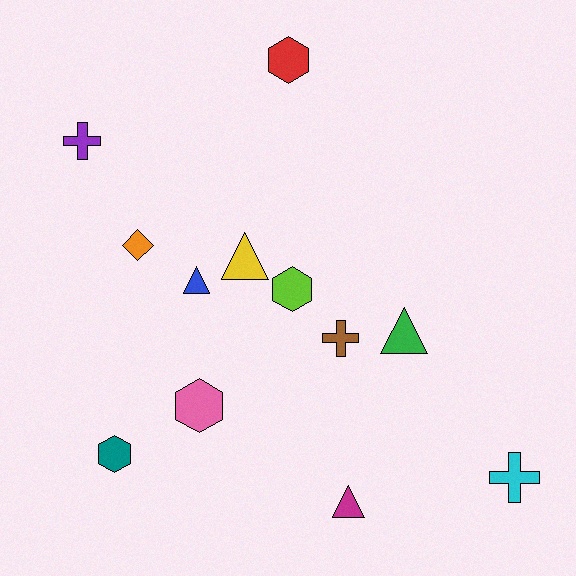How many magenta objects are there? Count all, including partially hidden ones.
There is 1 magenta object.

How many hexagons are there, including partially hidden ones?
There are 4 hexagons.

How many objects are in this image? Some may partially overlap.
There are 12 objects.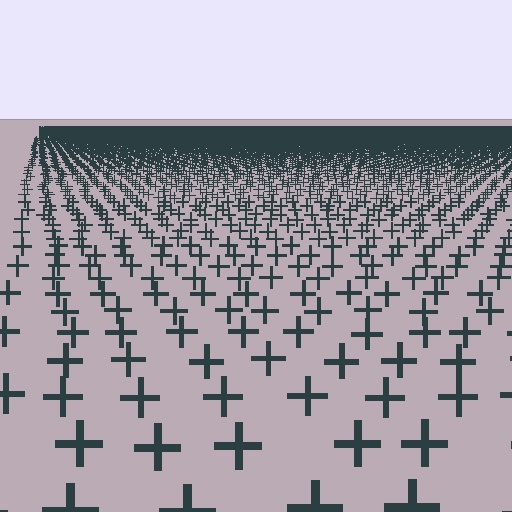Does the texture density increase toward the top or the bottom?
Density increases toward the top.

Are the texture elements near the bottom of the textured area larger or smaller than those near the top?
Larger. Near the bottom, elements are closer to the viewer and appear at a bigger on-screen size.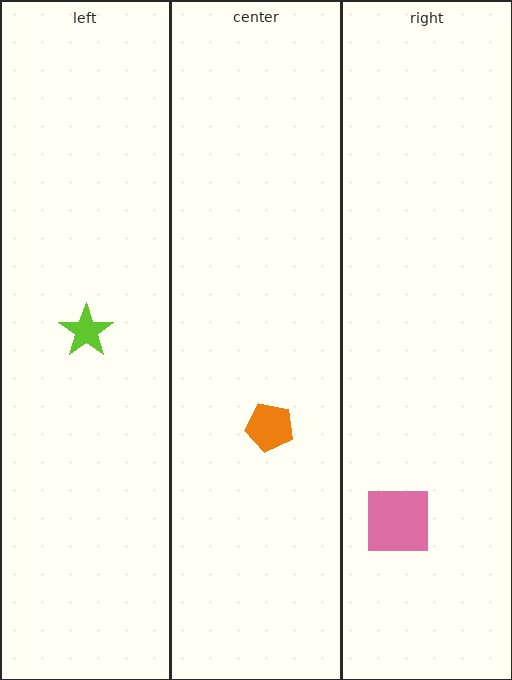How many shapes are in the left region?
1.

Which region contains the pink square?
The right region.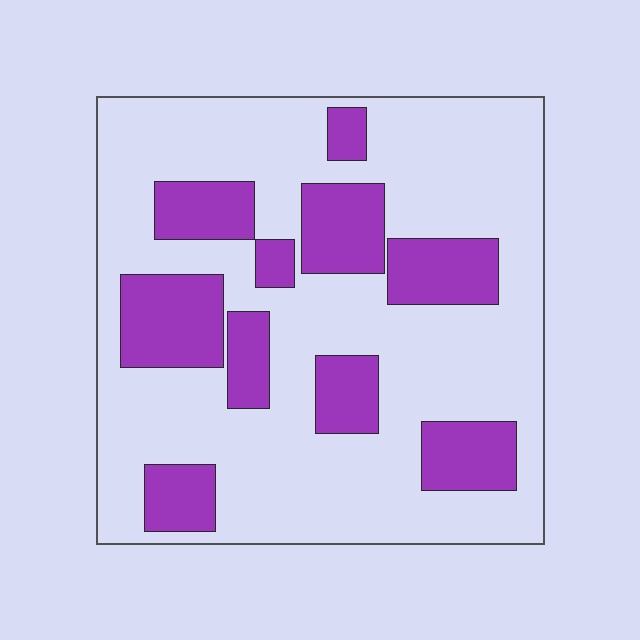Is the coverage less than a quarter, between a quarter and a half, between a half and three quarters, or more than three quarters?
Between a quarter and a half.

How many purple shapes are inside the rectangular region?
10.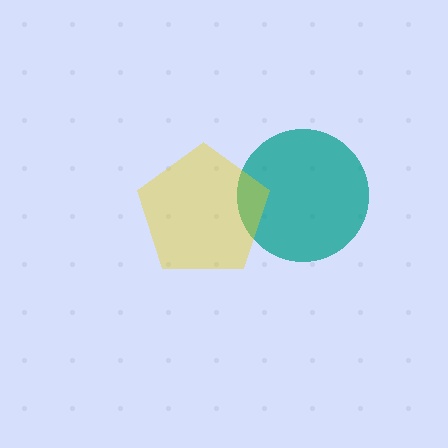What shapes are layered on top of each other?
The layered shapes are: a teal circle, a yellow pentagon.